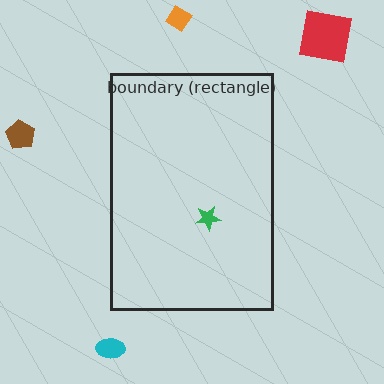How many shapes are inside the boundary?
1 inside, 4 outside.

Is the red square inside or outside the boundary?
Outside.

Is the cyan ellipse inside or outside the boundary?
Outside.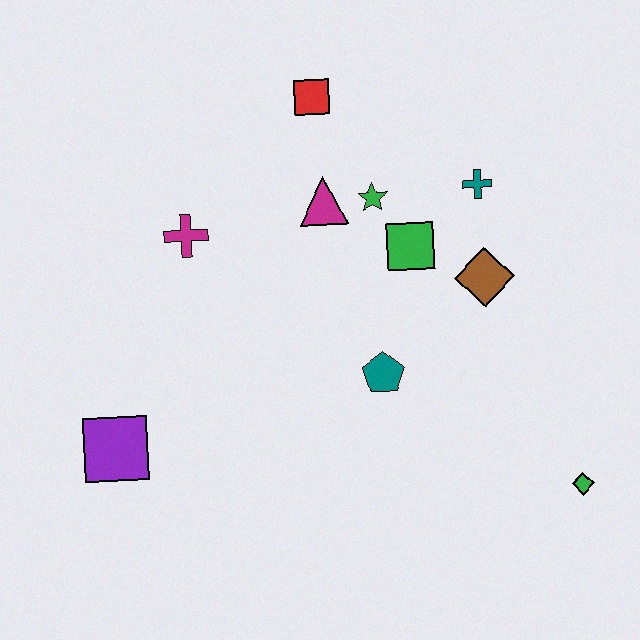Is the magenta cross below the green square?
No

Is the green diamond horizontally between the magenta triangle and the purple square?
No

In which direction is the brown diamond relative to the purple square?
The brown diamond is to the right of the purple square.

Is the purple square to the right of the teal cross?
No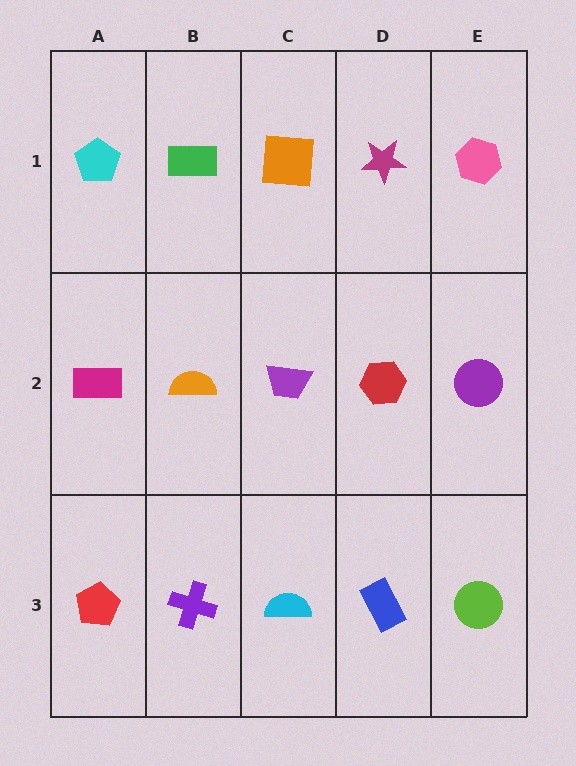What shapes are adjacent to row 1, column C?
A purple trapezoid (row 2, column C), a green rectangle (row 1, column B), a magenta star (row 1, column D).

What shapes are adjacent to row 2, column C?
An orange square (row 1, column C), a cyan semicircle (row 3, column C), an orange semicircle (row 2, column B), a red hexagon (row 2, column D).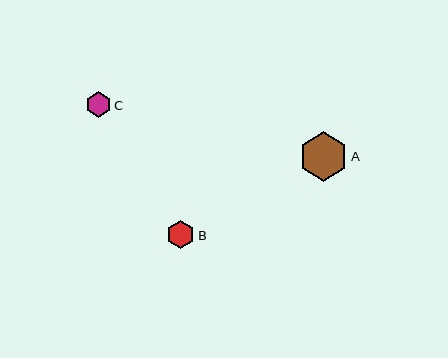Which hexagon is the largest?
Hexagon A is the largest with a size of approximately 49 pixels.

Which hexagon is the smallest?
Hexagon C is the smallest with a size of approximately 25 pixels.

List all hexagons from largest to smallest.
From largest to smallest: A, B, C.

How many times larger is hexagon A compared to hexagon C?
Hexagon A is approximately 1.9 times the size of hexagon C.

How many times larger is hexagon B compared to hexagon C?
Hexagon B is approximately 1.1 times the size of hexagon C.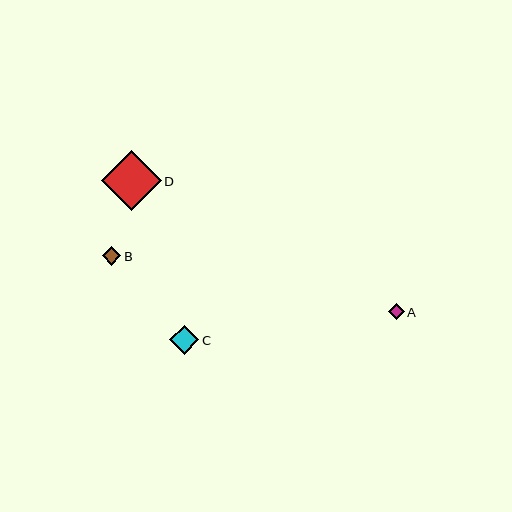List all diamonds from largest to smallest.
From largest to smallest: D, C, B, A.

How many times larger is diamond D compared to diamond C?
Diamond D is approximately 2.1 times the size of diamond C.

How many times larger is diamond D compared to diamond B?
Diamond D is approximately 3.2 times the size of diamond B.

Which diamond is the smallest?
Diamond A is the smallest with a size of approximately 16 pixels.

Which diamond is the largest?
Diamond D is the largest with a size of approximately 60 pixels.